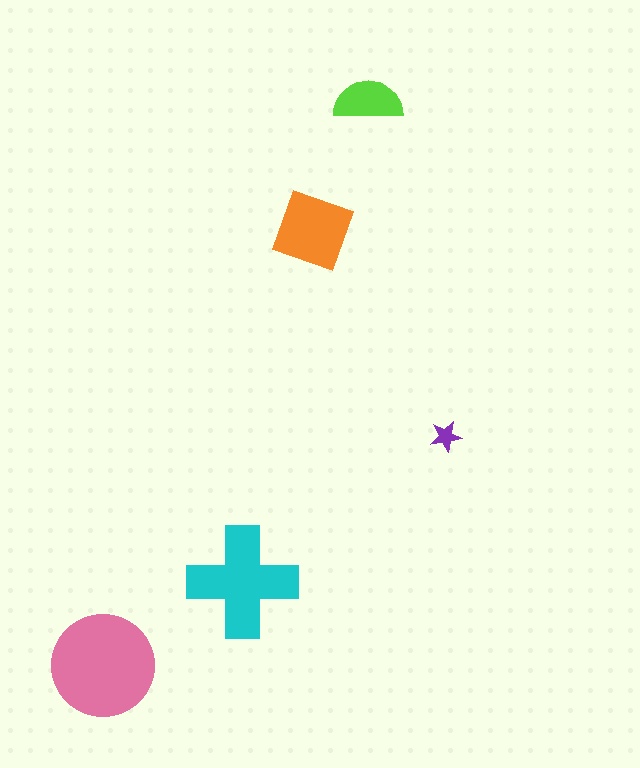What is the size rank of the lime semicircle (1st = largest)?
4th.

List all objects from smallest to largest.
The purple star, the lime semicircle, the orange diamond, the cyan cross, the pink circle.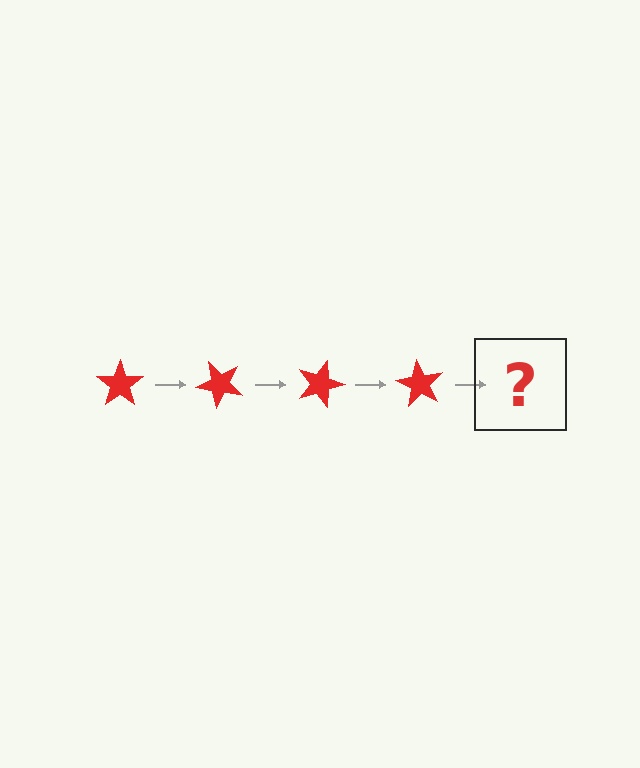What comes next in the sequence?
The next element should be a red star rotated 180 degrees.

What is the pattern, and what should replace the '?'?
The pattern is that the star rotates 45 degrees each step. The '?' should be a red star rotated 180 degrees.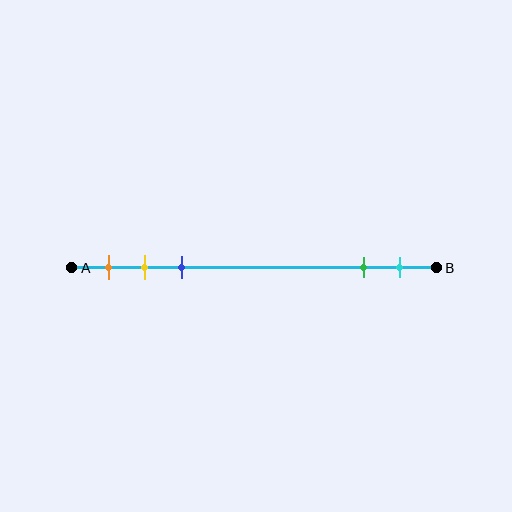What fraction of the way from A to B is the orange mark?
The orange mark is approximately 10% (0.1) of the way from A to B.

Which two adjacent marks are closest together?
The yellow and blue marks are the closest adjacent pair.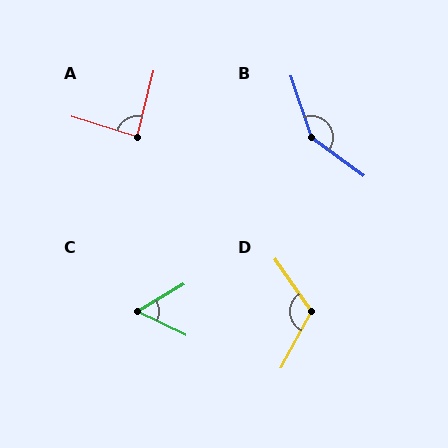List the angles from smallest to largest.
C (56°), A (87°), D (117°), B (145°).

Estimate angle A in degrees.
Approximately 87 degrees.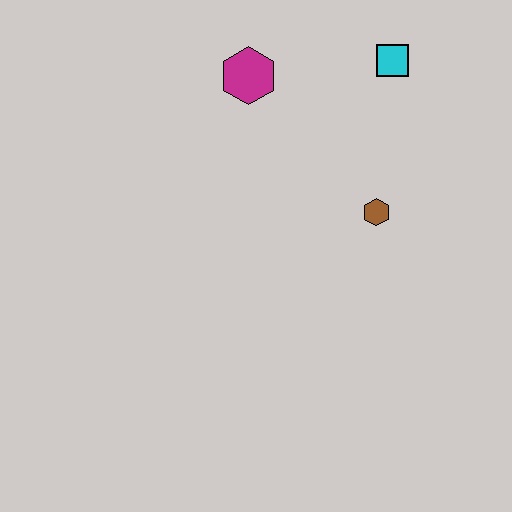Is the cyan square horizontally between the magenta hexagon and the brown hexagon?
No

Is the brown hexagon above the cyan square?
No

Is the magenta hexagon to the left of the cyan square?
Yes